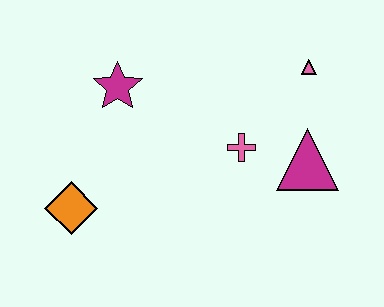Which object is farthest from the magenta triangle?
The orange diamond is farthest from the magenta triangle.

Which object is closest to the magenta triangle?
The pink cross is closest to the magenta triangle.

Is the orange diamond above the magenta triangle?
No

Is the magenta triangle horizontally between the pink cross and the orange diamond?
No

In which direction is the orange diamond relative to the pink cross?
The orange diamond is to the left of the pink cross.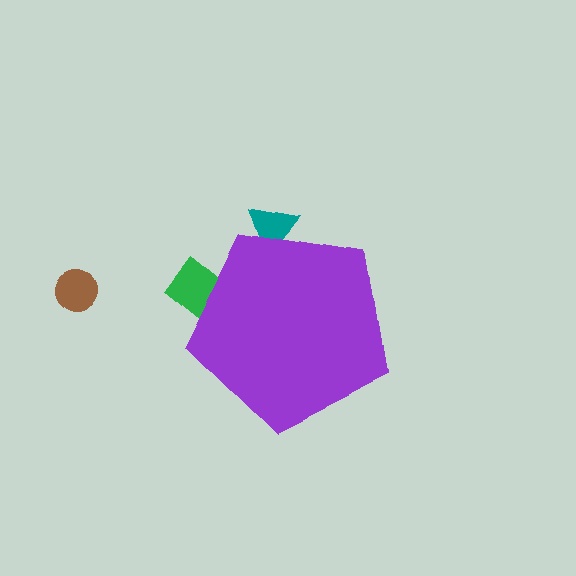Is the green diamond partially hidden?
Yes, the green diamond is partially hidden behind the purple pentagon.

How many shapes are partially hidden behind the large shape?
2 shapes are partially hidden.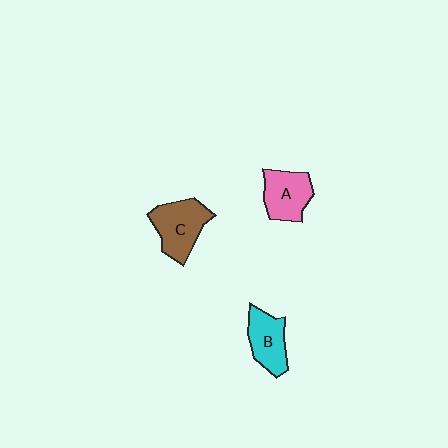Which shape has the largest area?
Shape C (brown).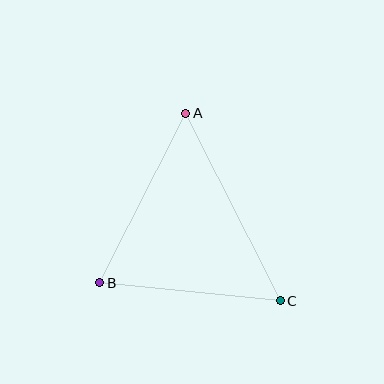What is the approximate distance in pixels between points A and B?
The distance between A and B is approximately 190 pixels.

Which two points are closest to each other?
Points B and C are closest to each other.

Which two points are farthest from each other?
Points A and C are farthest from each other.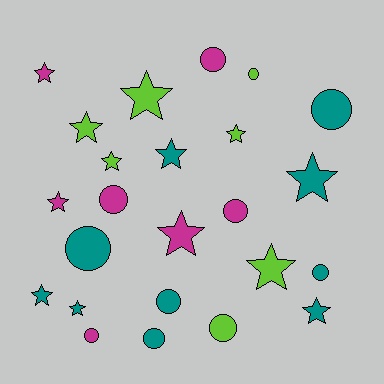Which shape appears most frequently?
Star, with 13 objects.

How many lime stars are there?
There are 5 lime stars.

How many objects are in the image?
There are 24 objects.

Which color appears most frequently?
Teal, with 10 objects.